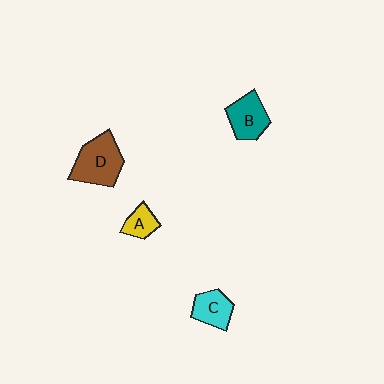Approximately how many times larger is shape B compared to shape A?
Approximately 1.8 times.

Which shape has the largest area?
Shape D (brown).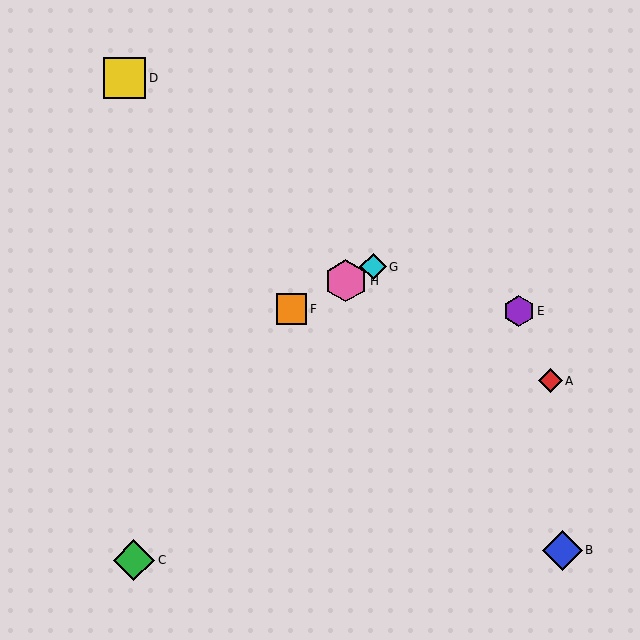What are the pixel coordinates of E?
Object E is at (519, 311).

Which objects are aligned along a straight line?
Objects F, G, H are aligned along a straight line.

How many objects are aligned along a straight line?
3 objects (F, G, H) are aligned along a straight line.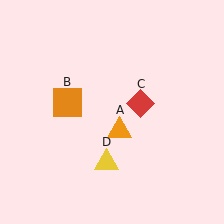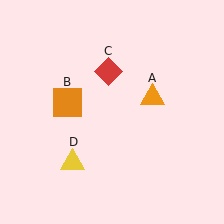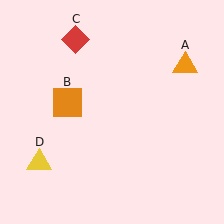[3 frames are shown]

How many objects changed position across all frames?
3 objects changed position: orange triangle (object A), red diamond (object C), yellow triangle (object D).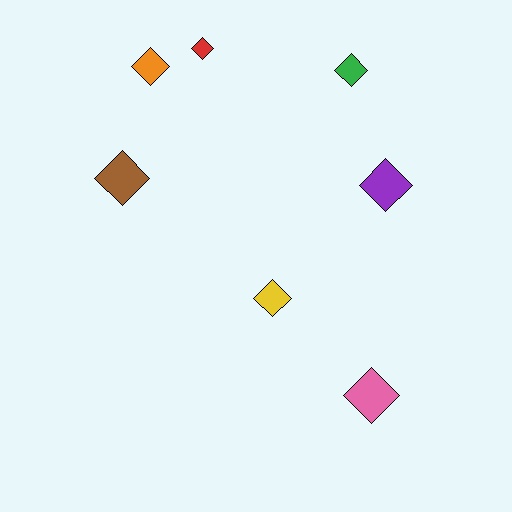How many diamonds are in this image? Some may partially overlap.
There are 7 diamonds.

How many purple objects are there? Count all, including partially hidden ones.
There is 1 purple object.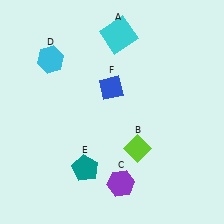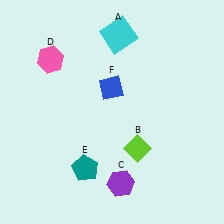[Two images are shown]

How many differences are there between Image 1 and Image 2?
There is 1 difference between the two images.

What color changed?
The hexagon (D) changed from cyan in Image 1 to pink in Image 2.